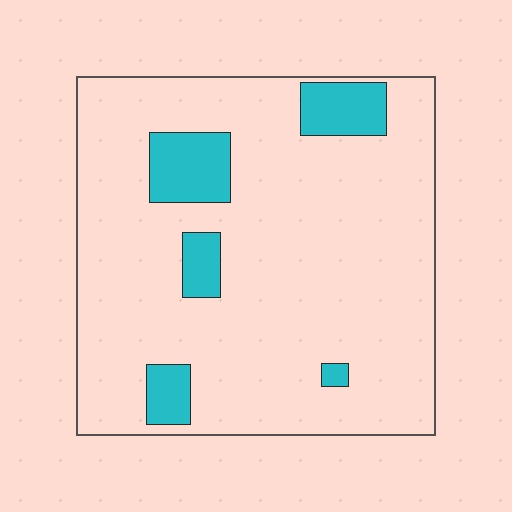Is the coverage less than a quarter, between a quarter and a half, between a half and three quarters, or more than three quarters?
Less than a quarter.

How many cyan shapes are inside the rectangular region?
5.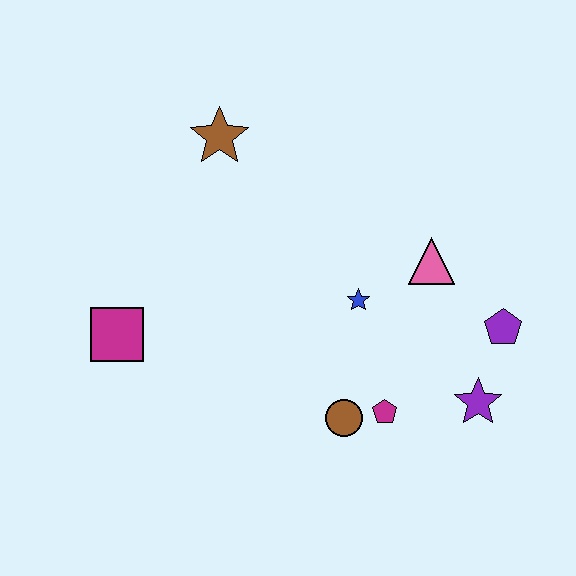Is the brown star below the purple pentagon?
No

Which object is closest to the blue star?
The pink triangle is closest to the blue star.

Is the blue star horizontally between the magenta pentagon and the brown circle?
Yes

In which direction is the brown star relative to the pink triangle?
The brown star is to the left of the pink triangle.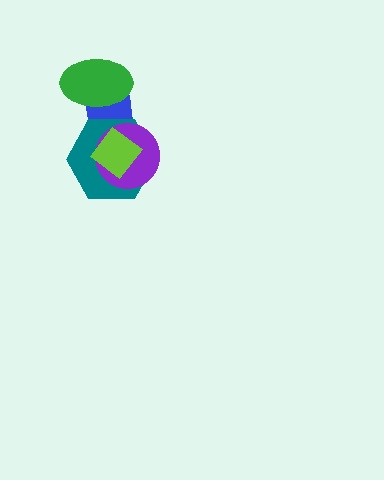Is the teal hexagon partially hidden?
Yes, it is partially covered by another shape.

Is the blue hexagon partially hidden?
Yes, it is partially covered by another shape.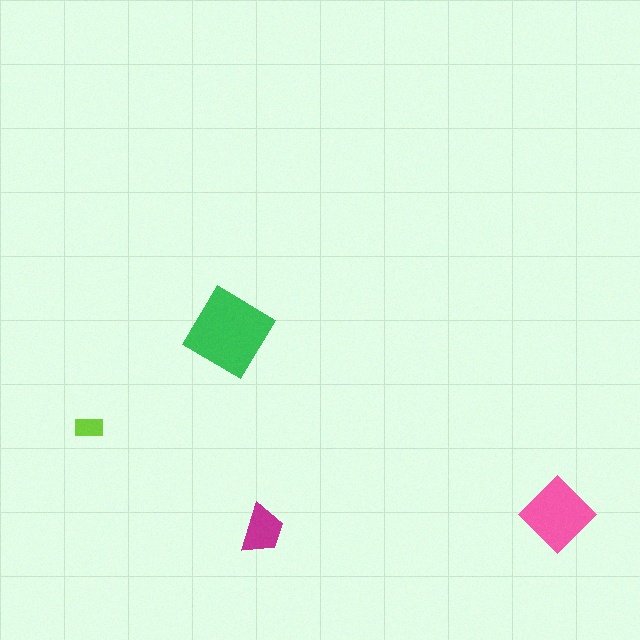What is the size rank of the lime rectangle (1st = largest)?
4th.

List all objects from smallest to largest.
The lime rectangle, the magenta trapezoid, the pink diamond, the green diamond.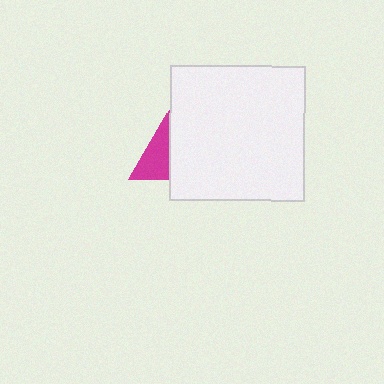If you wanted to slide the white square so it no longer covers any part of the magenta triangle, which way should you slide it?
Slide it right — that is the most direct way to separate the two shapes.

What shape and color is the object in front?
The object in front is a white square.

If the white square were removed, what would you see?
You would see the complete magenta triangle.